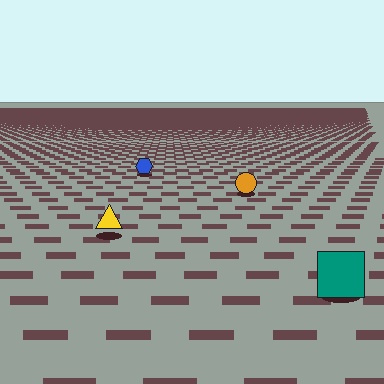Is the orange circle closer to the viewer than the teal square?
No. The teal square is closer — you can tell from the texture gradient: the ground texture is coarser near it.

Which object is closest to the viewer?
The teal square is closest. The texture marks near it are larger and more spread out.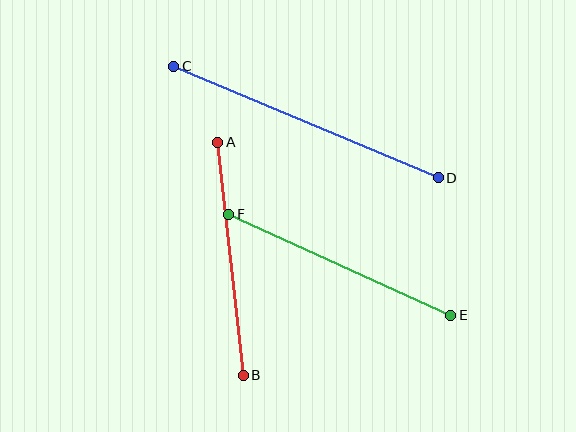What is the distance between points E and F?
The distance is approximately 244 pixels.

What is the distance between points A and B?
The distance is approximately 234 pixels.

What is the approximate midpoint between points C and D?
The midpoint is at approximately (306, 122) pixels.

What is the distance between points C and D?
The distance is approximately 287 pixels.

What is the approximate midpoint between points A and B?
The midpoint is at approximately (231, 259) pixels.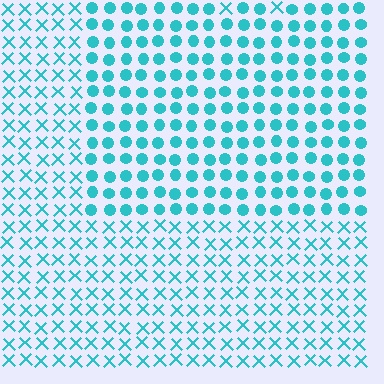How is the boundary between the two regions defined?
The boundary is defined by a change in element shape: circles inside vs. X marks outside. All elements share the same color and spacing.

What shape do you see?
I see a rectangle.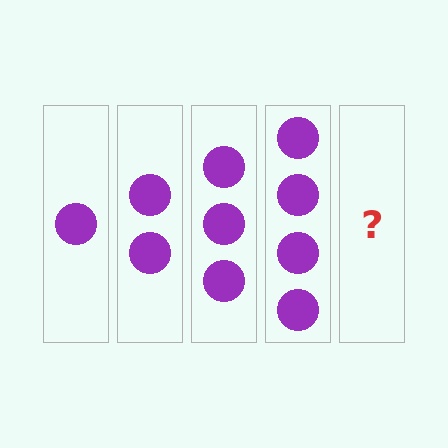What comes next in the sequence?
The next element should be 5 circles.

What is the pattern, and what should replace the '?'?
The pattern is that each step adds one more circle. The '?' should be 5 circles.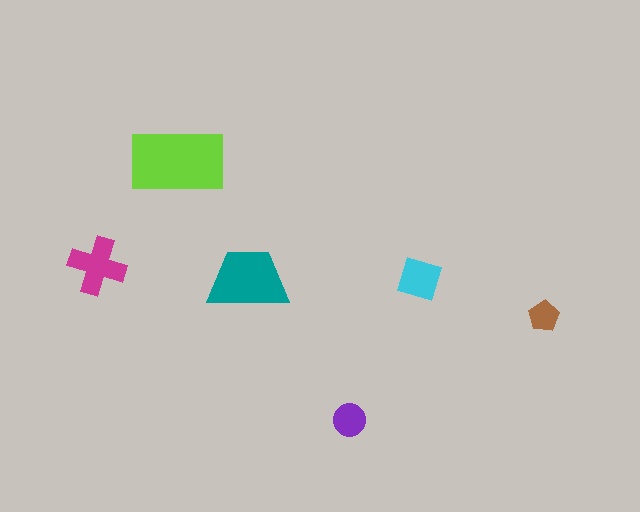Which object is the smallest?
The brown pentagon.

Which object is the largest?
The lime rectangle.